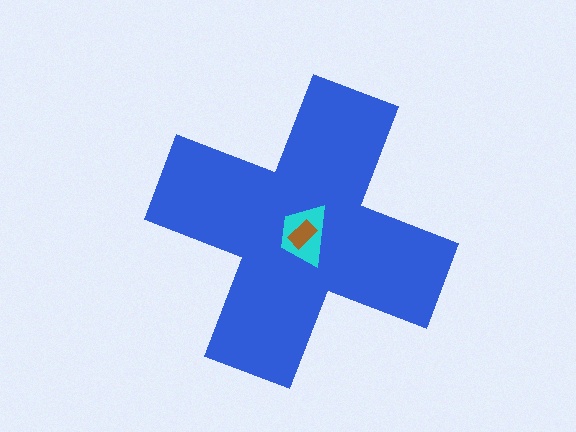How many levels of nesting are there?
3.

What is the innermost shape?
The brown rectangle.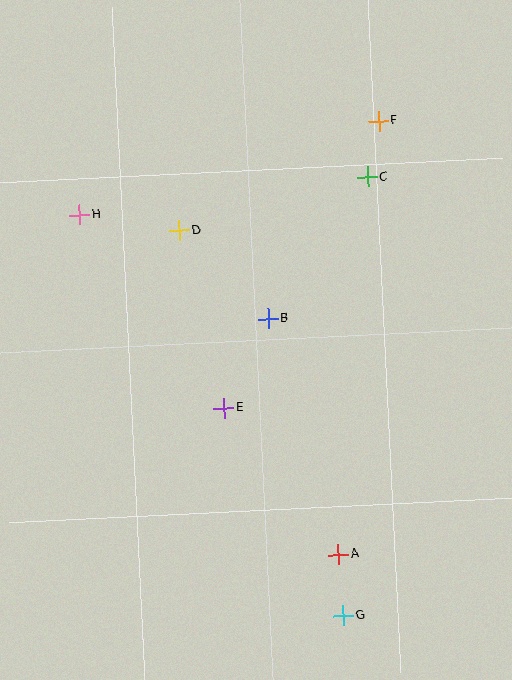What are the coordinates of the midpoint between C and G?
The midpoint between C and G is at (355, 397).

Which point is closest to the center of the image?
Point B at (268, 319) is closest to the center.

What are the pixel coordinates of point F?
Point F is at (379, 121).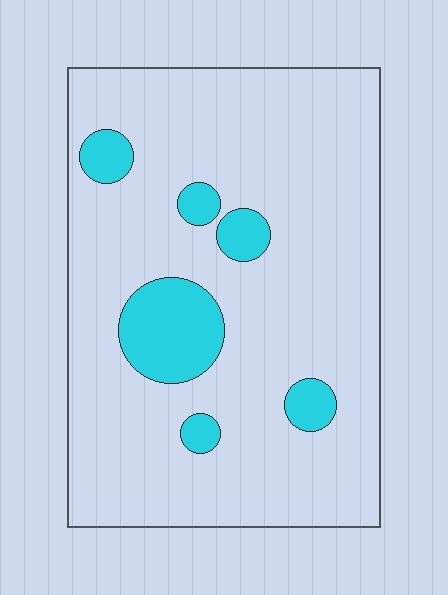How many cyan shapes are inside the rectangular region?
6.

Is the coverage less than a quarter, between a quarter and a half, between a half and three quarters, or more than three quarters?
Less than a quarter.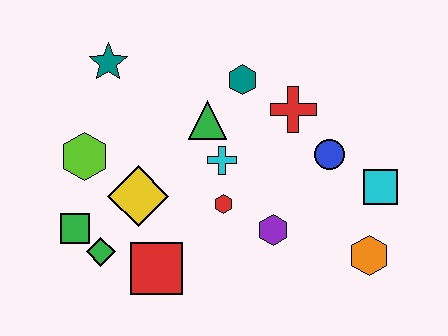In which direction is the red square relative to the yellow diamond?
The red square is below the yellow diamond.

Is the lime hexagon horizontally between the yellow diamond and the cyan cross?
No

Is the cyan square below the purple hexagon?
No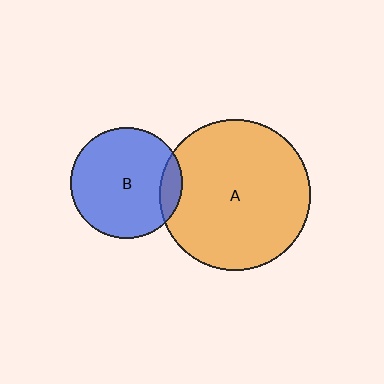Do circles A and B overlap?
Yes.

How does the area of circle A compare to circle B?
Approximately 1.8 times.